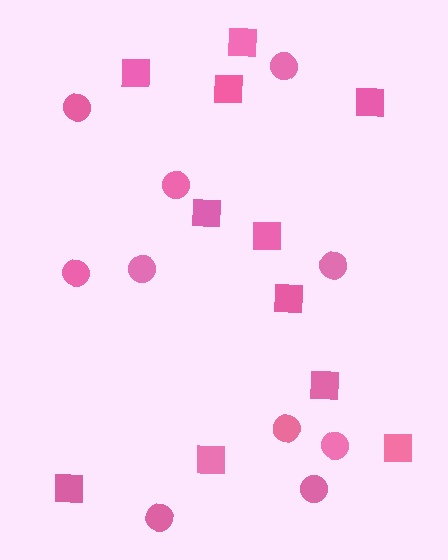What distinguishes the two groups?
There are 2 groups: one group of circles (10) and one group of squares (11).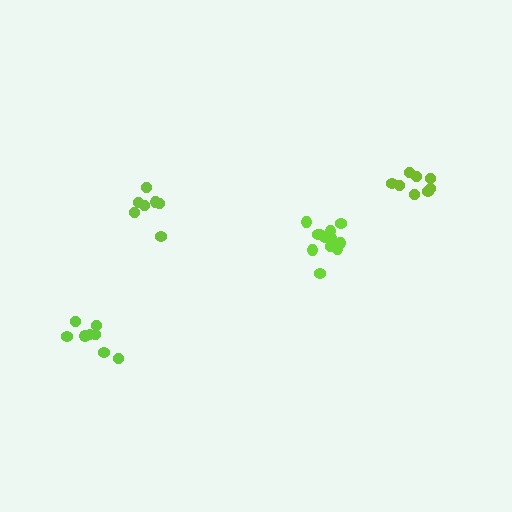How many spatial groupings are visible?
There are 4 spatial groupings.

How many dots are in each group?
Group 1: 7 dots, Group 2: 8 dots, Group 3: 8 dots, Group 4: 12 dots (35 total).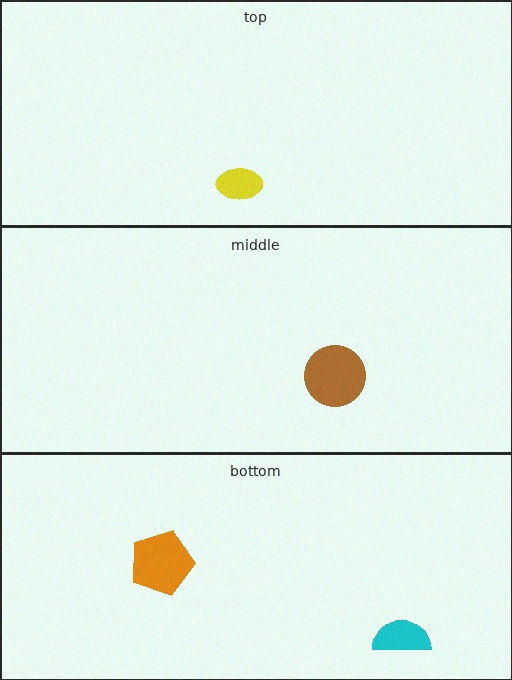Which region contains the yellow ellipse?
The top region.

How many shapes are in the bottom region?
2.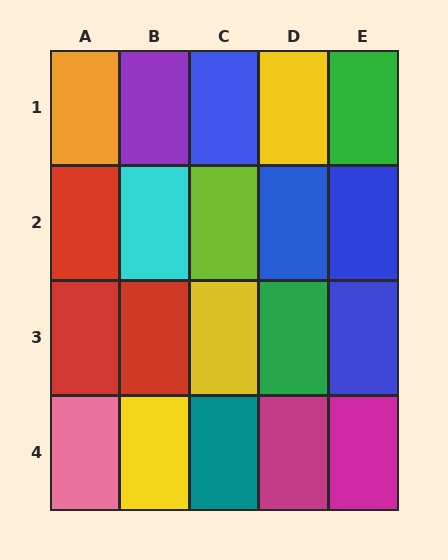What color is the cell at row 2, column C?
Lime.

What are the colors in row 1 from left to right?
Orange, purple, blue, yellow, green.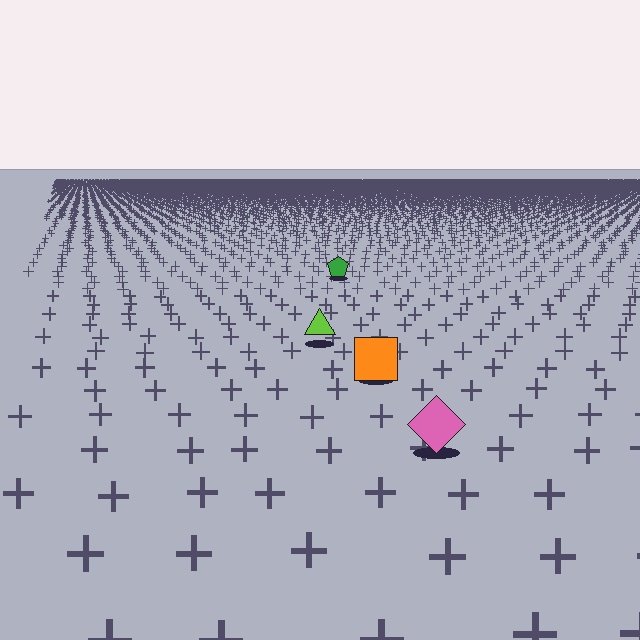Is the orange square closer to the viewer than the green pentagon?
Yes. The orange square is closer — you can tell from the texture gradient: the ground texture is coarser near it.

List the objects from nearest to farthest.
From nearest to farthest: the pink diamond, the orange square, the lime triangle, the green pentagon.